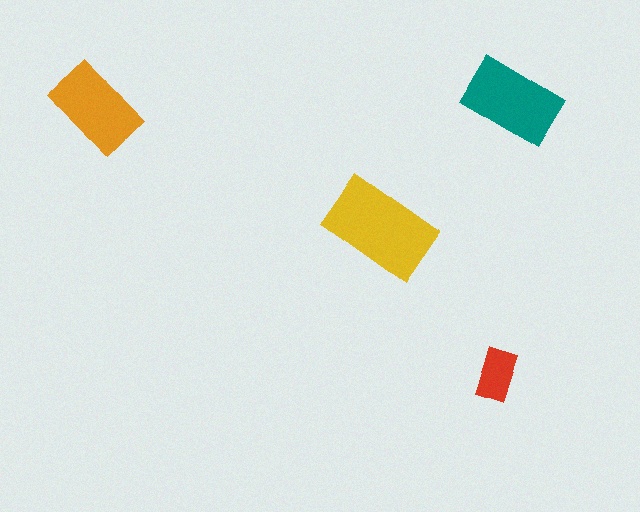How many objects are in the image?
There are 4 objects in the image.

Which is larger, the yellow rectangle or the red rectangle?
The yellow one.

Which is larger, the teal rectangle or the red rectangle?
The teal one.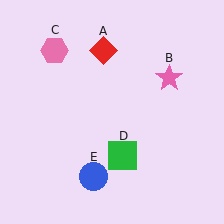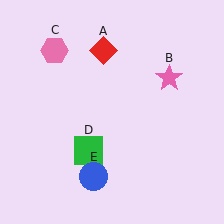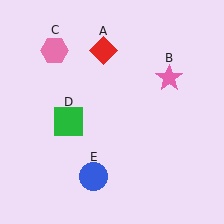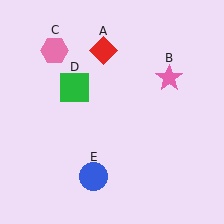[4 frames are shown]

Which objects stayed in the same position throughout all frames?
Red diamond (object A) and pink star (object B) and pink hexagon (object C) and blue circle (object E) remained stationary.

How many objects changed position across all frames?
1 object changed position: green square (object D).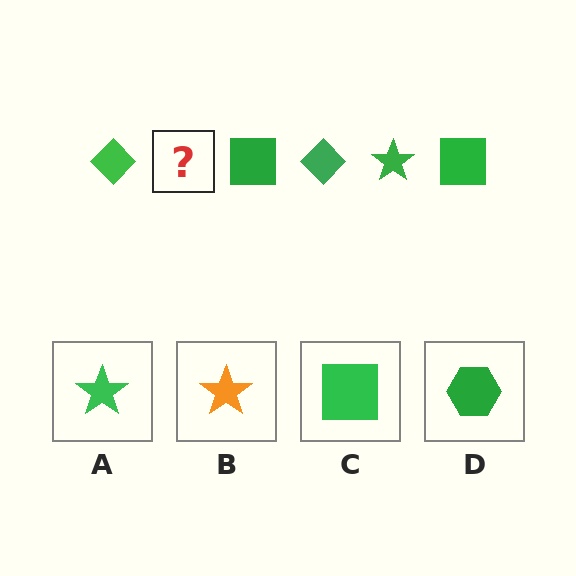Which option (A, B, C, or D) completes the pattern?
A.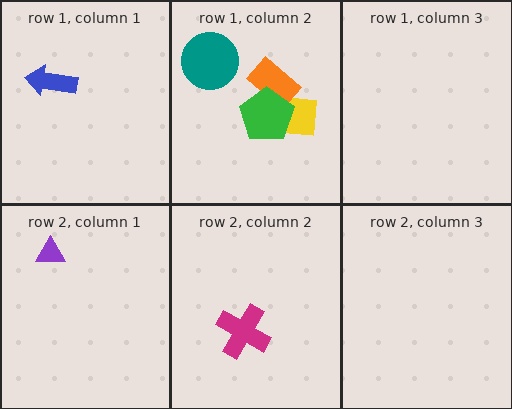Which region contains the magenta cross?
The row 2, column 2 region.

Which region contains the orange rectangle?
The row 1, column 2 region.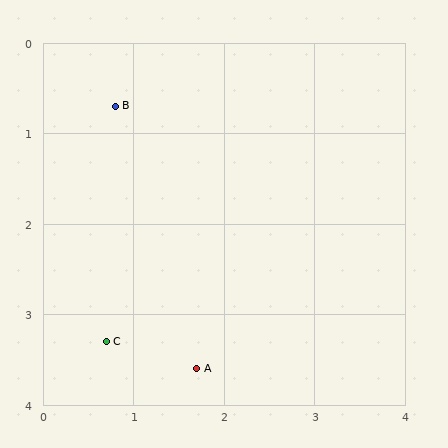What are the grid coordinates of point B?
Point B is at approximately (0.8, 0.7).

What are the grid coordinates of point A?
Point A is at approximately (1.7, 3.6).